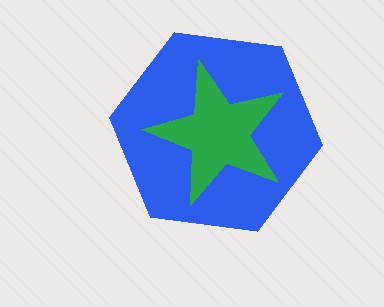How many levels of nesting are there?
2.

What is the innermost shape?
The green star.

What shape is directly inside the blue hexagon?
The green star.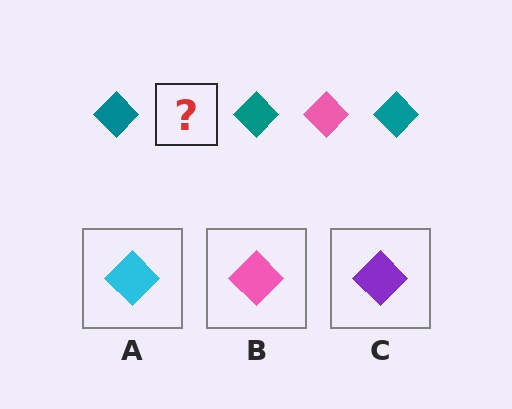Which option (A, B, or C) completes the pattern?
B.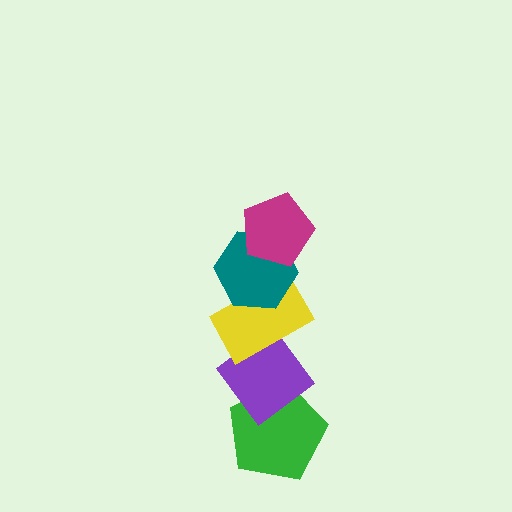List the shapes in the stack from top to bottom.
From top to bottom: the magenta pentagon, the teal hexagon, the yellow rectangle, the purple diamond, the green pentagon.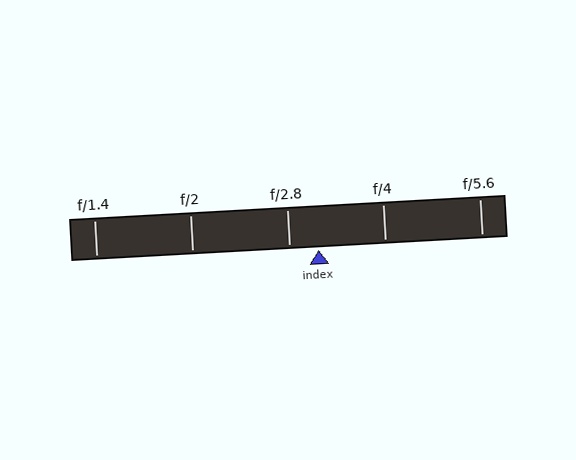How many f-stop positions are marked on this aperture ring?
There are 5 f-stop positions marked.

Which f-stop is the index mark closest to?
The index mark is closest to f/2.8.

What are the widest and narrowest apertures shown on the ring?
The widest aperture shown is f/1.4 and the narrowest is f/5.6.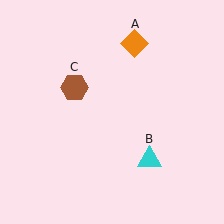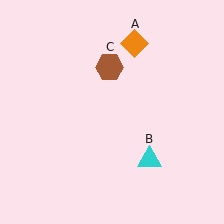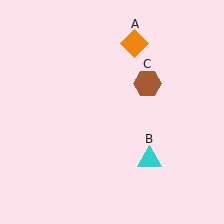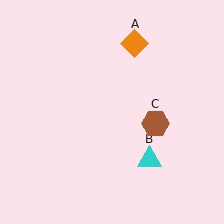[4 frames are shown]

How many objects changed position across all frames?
1 object changed position: brown hexagon (object C).